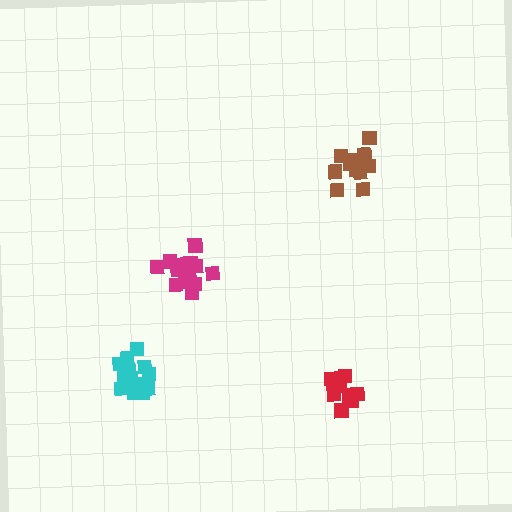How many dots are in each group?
Group 1: 14 dots, Group 2: 14 dots, Group 3: 16 dots, Group 4: 12 dots (56 total).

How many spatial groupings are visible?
There are 4 spatial groupings.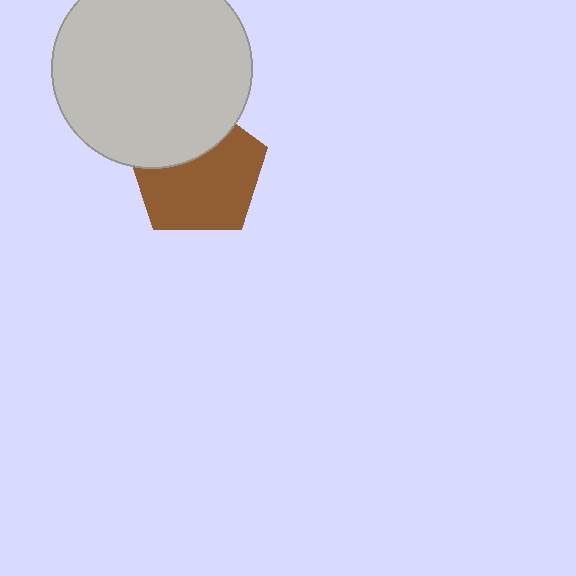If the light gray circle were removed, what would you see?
You would see the complete brown pentagon.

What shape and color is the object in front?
The object in front is a light gray circle.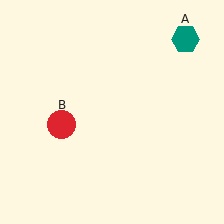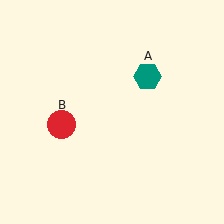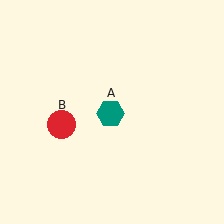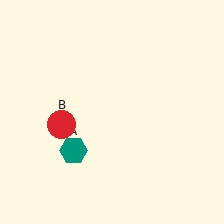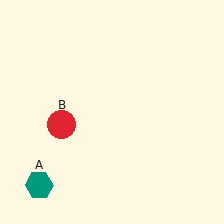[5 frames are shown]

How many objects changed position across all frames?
1 object changed position: teal hexagon (object A).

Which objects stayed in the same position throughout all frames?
Red circle (object B) remained stationary.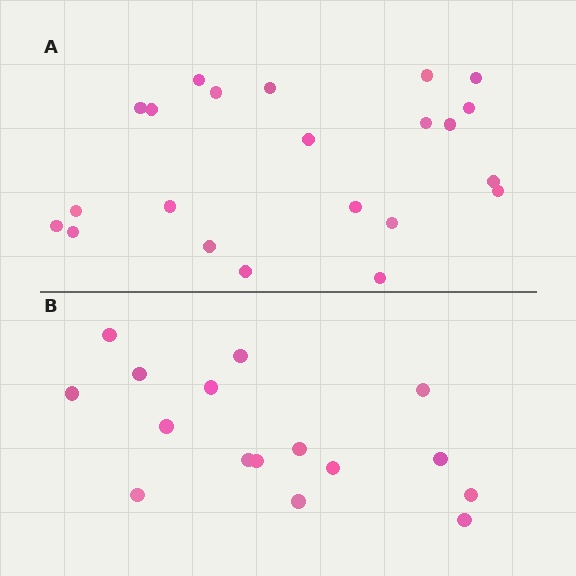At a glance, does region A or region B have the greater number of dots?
Region A (the top region) has more dots.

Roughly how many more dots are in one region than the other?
Region A has about 6 more dots than region B.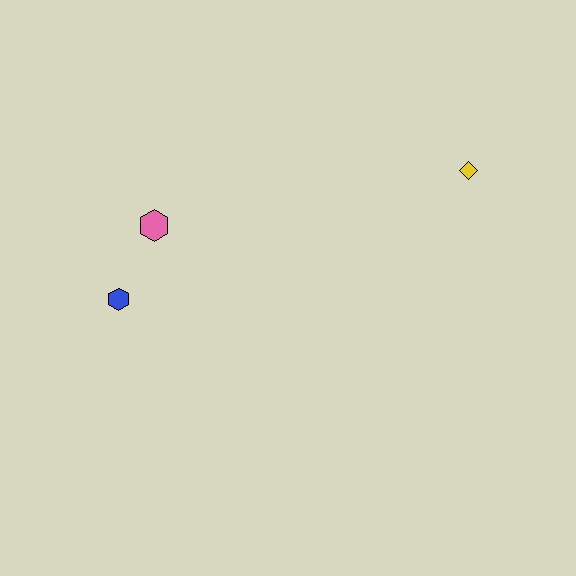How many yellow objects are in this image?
There is 1 yellow object.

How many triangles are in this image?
There are no triangles.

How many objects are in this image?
There are 3 objects.